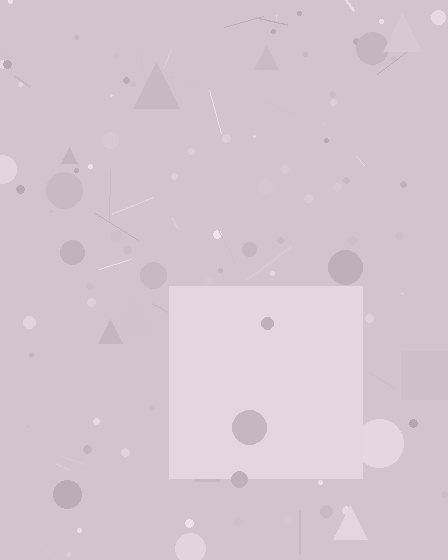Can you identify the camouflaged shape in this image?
The camouflaged shape is a square.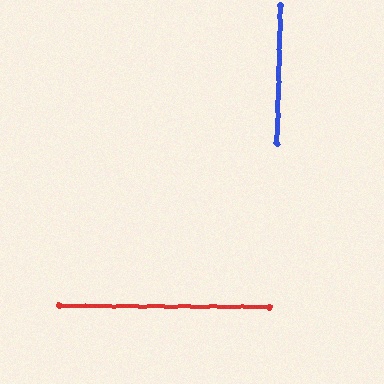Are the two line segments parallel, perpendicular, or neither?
Perpendicular — they meet at approximately 89°.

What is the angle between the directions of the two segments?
Approximately 89 degrees.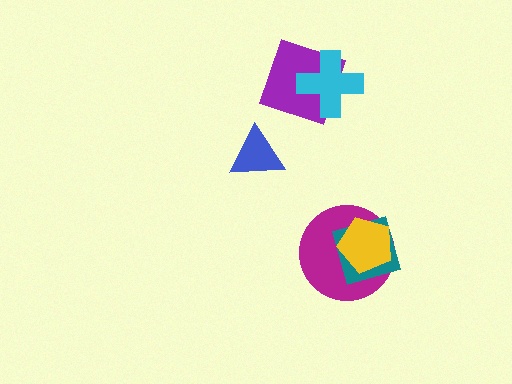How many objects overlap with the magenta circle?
2 objects overlap with the magenta circle.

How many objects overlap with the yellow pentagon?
2 objects overlap with the yellow pentagon.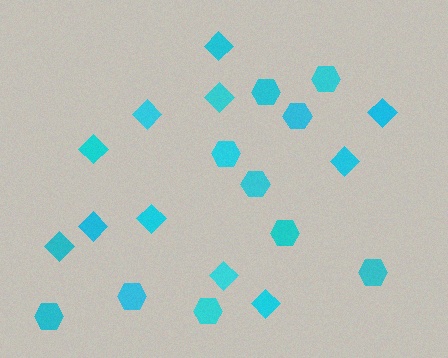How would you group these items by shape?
There are 2 groups: one group of hexagons (10) and one group of diamonds (11).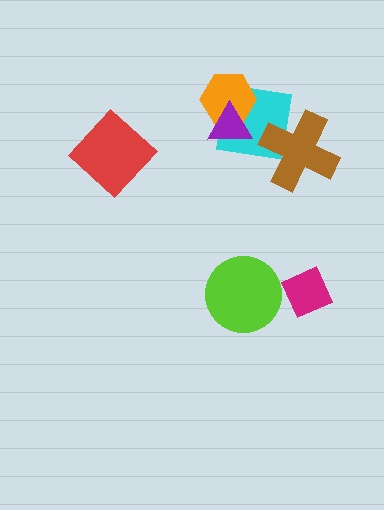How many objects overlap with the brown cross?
1 object overlaps with the brown cross.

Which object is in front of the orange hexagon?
The purple triangle is in front of the orange hexagon.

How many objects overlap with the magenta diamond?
0 objects overlap with the magenta diamond.